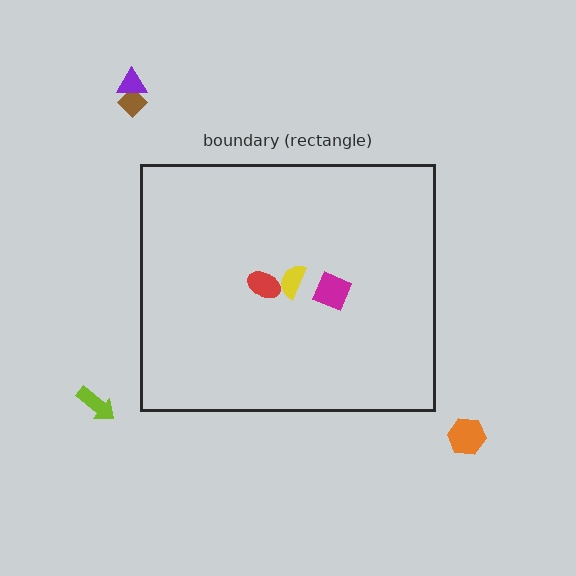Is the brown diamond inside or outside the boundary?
Outside.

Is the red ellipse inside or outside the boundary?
Inside.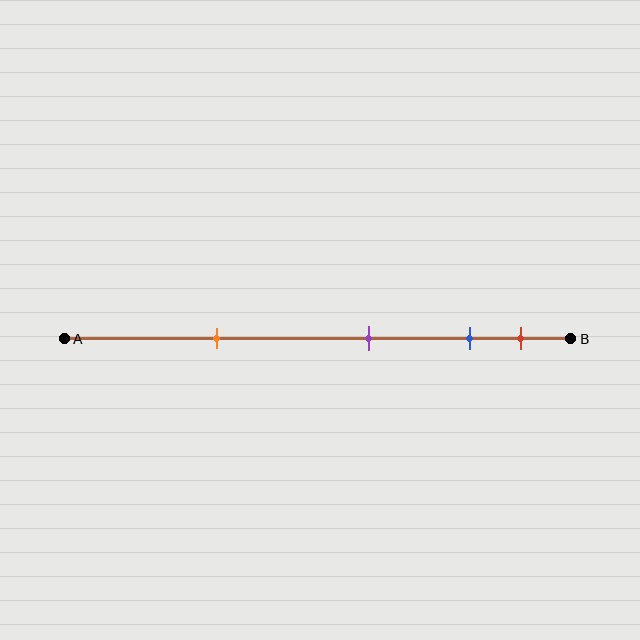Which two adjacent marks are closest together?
The blue and red marks are the closest adjacent pair.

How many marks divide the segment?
There are 4 marks dividing the segment.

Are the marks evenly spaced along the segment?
No, the marks are not evenly spaced.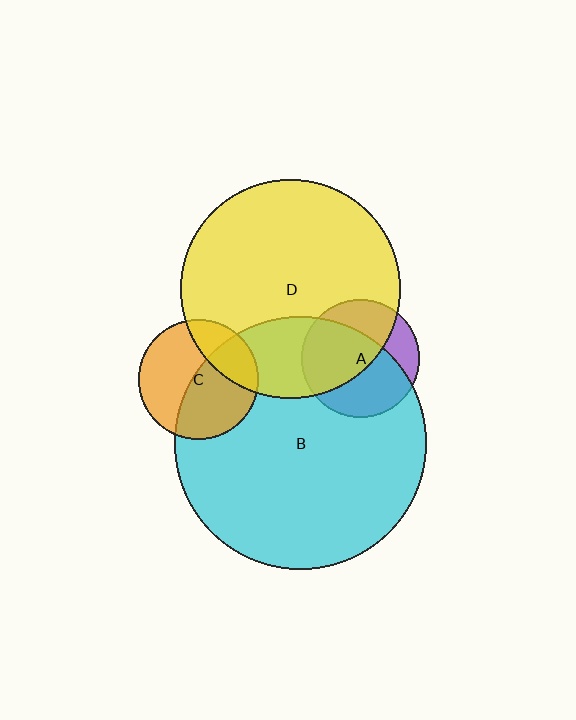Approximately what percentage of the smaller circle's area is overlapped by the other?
Approximately 25%.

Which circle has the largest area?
Circle B (cyan).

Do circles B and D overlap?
Yes.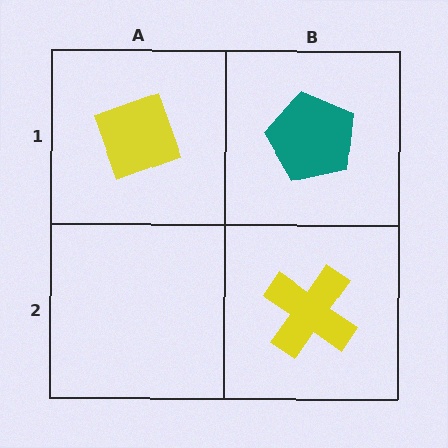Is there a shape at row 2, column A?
No, that cell is empty.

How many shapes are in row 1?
2 shapes.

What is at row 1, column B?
A teal pentagon.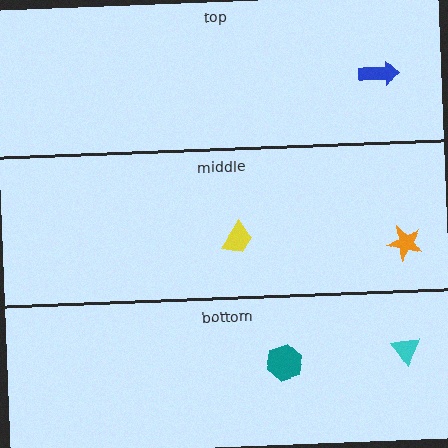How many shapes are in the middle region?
2.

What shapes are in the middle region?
The yellow trapezoid, the orange star.